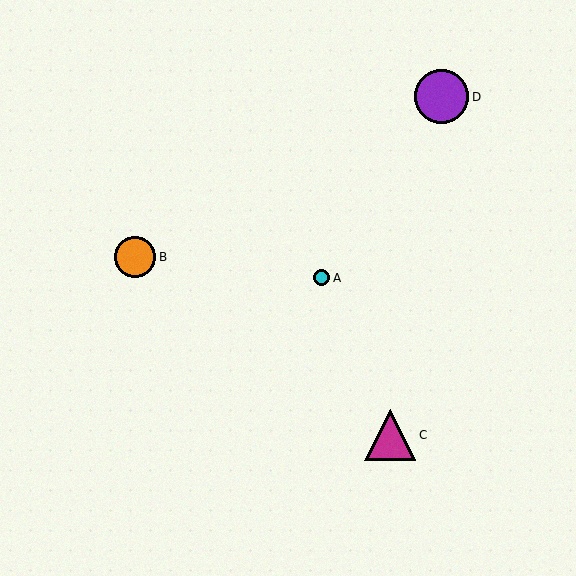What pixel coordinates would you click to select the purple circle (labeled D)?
Click at (442, 97) to select the purple circle D.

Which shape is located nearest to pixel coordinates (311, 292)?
The cyan circle (labeled A) at (322, 278) is nearest to that location.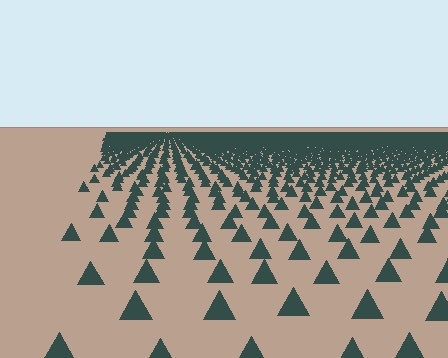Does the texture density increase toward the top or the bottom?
Density increases toward the top.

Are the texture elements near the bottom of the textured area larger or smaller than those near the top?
Larger. Near the bottom, elements are closer to the viewer and appear at a bigger on-screen size.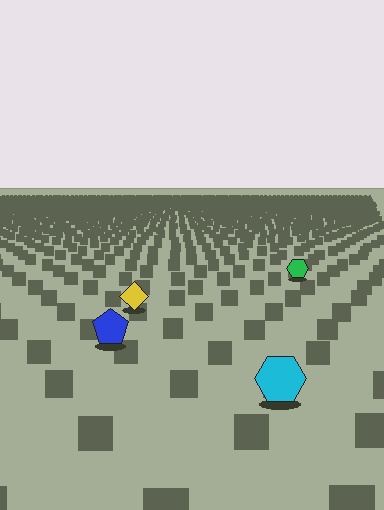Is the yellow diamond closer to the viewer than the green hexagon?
Yes. The yellow diamond is closer — you can tell from the texture gradient: the ground texture is coarser near it.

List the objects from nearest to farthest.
From nearest to farthest: the cyan hexagon, the blue pentagon, the yellow diamond, the green hexagon.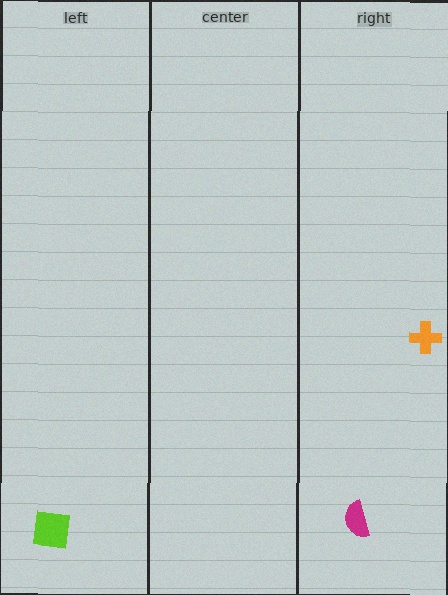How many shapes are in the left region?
1.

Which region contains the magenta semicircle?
The right region.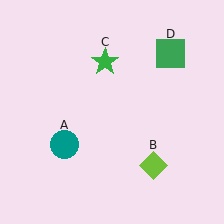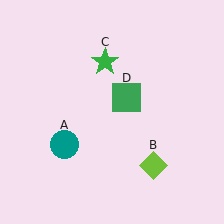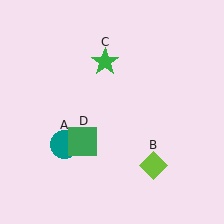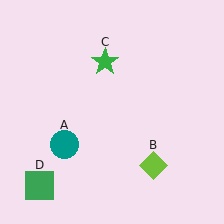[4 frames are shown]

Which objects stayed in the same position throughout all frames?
Teal circle (object A) and lime diamond (object B) and green star (object C) remained stationary.